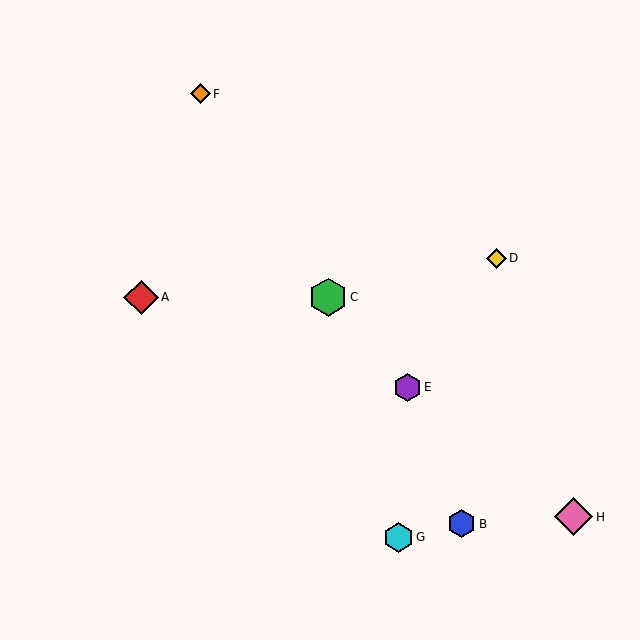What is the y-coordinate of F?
Object F is at y≈94.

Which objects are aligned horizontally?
Objects A, C are aligned horizontally.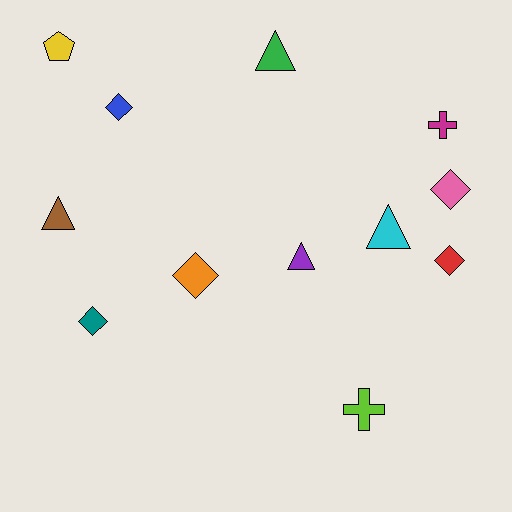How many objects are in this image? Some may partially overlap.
There are 12 objects.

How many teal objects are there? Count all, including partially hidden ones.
There is 1 teal object.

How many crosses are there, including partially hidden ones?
There are 2 crosses.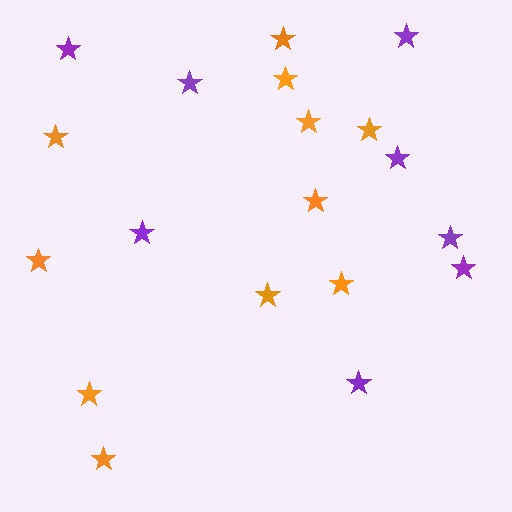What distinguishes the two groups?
There are 2 groups: one group of purple stars (8) and one group of orange stars (11).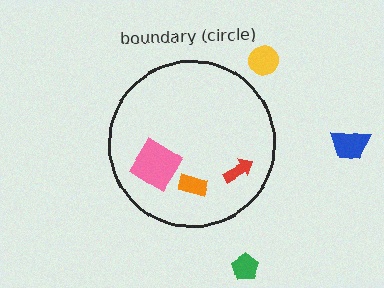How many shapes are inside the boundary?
3 inside, 3 outside.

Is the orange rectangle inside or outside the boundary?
Inside.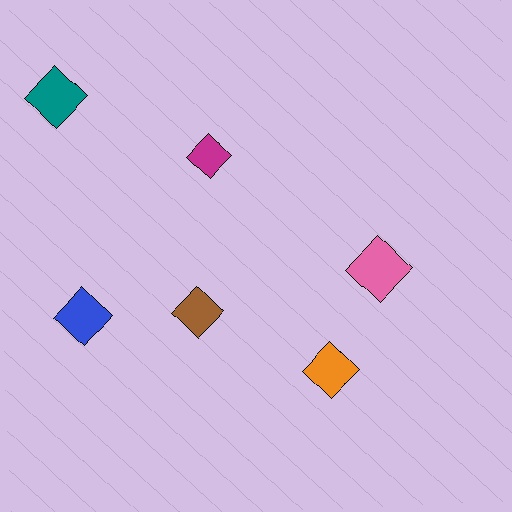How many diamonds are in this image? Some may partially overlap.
There are 6 diamonds.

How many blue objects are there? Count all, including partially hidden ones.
There is 1 blue object.